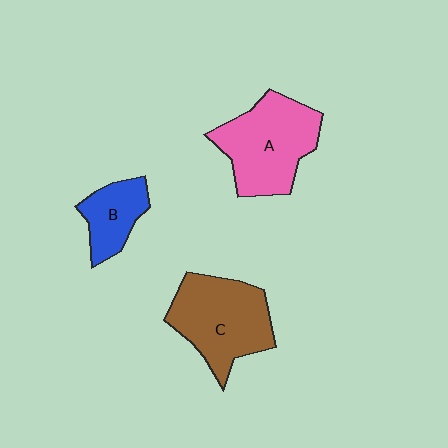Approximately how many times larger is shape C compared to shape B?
Approximately 2.0 times.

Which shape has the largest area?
Shape A (pink).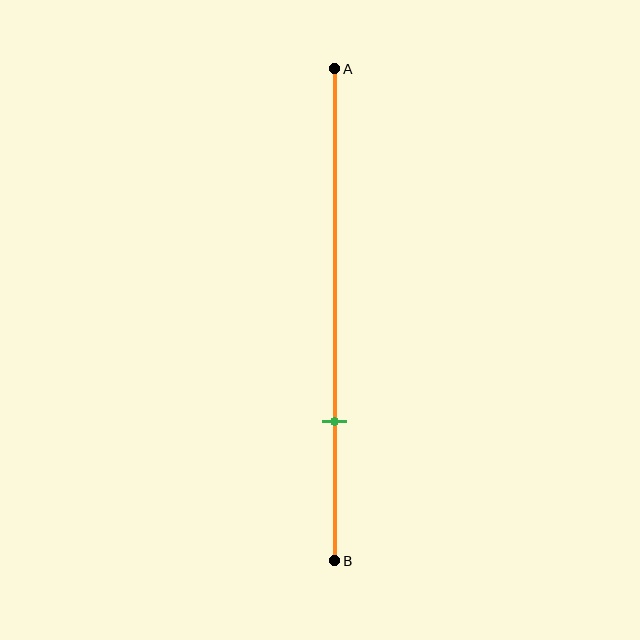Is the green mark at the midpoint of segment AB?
No, the mark is at about 70% from A, not at the 50% midpoint.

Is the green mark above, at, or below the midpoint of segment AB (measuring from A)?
The green mark is below the midpoint of segment AB.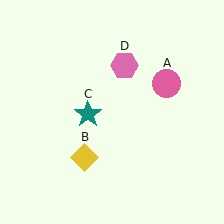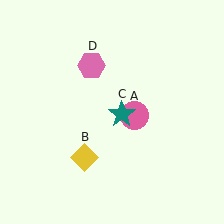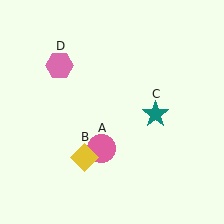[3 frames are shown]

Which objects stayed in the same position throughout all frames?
Yellow diamond (object B) remained stationary.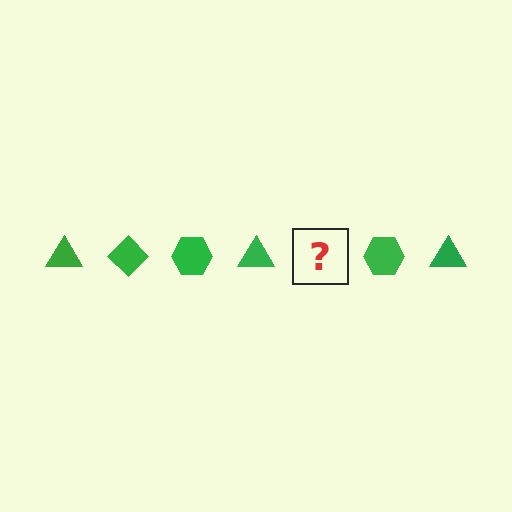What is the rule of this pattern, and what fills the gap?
The rule is that the pattern cycles through triangle, diamond, hexagon shapes in green. The gap should be filled with a green diamond.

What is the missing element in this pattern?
The missing element is a green diamond.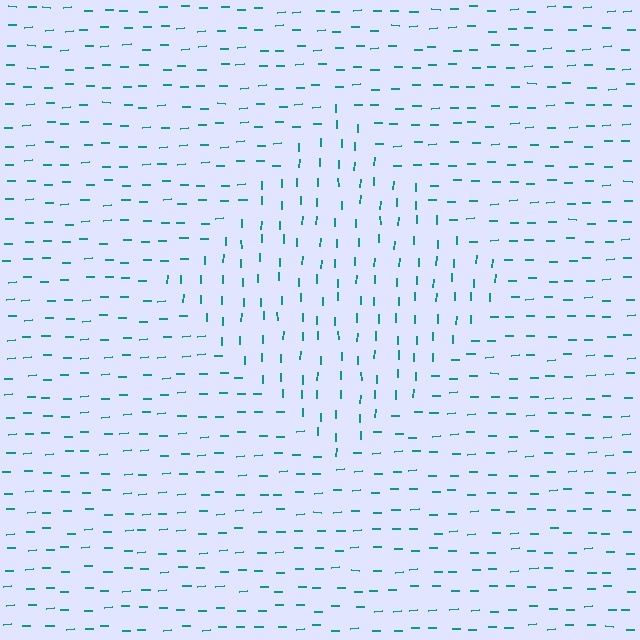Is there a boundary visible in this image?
Yes, there is a texture boundary formed by a change in line orientation.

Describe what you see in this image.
The image is filled with small teal line segments. A diamond region in the image has lines oriented differently from the surrounding lines, creating a visible texture boundary.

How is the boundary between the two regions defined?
The boundary is defined purely by a change in line orientation (approximately 87 degrees difference). All lines are the same color and thickness.